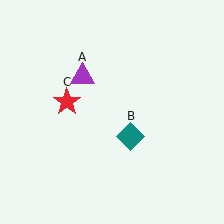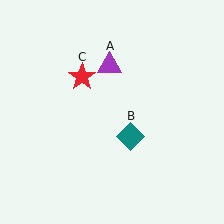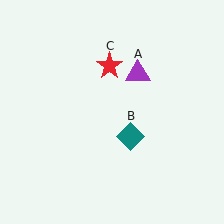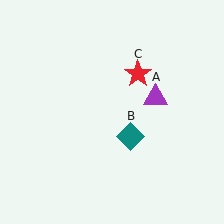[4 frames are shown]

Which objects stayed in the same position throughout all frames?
Teal diamond (object B) remained stationary.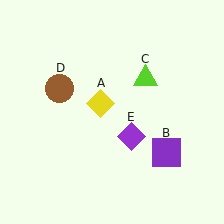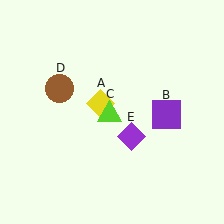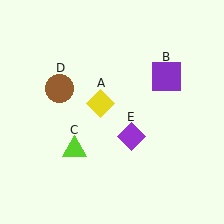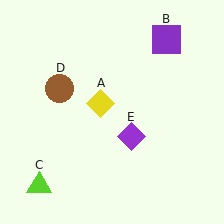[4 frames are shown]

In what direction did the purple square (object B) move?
The purple square (object B) moved up.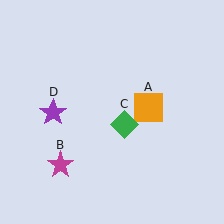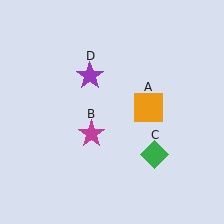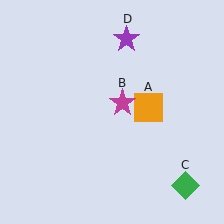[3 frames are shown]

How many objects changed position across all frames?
3 objects changed position: magenta star (object B), green diamond (object C), purple star (object D).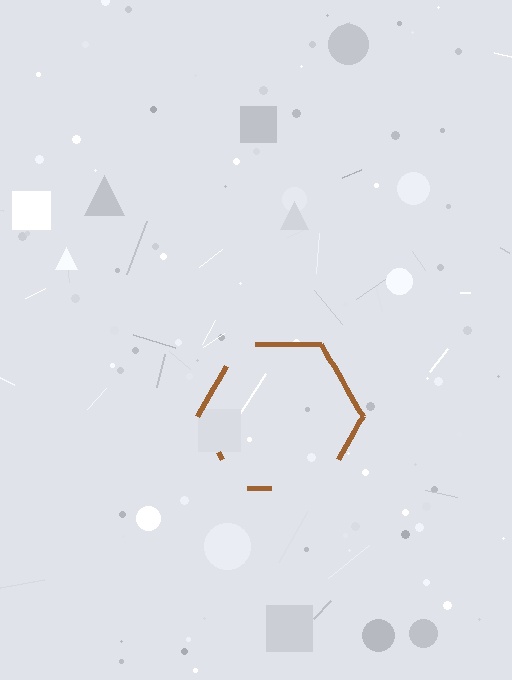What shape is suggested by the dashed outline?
The dashed outline suggests a hexagon.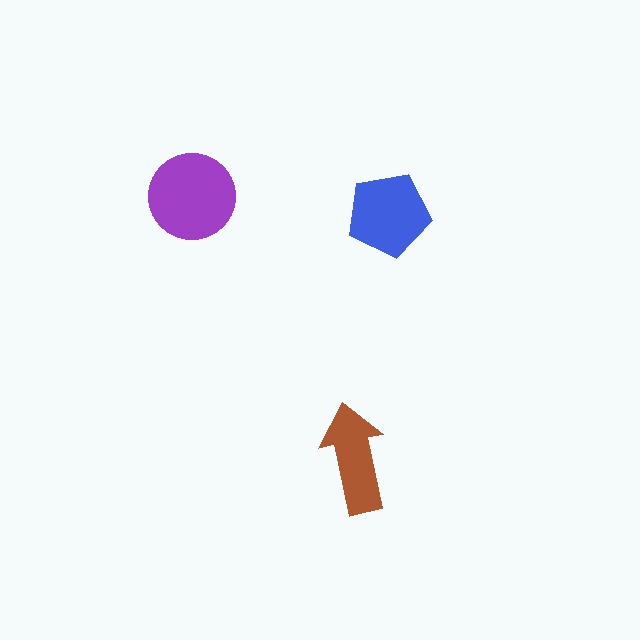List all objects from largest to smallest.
The purple circle, the blue pentagon, the brown arrow.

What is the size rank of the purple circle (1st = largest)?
1st.